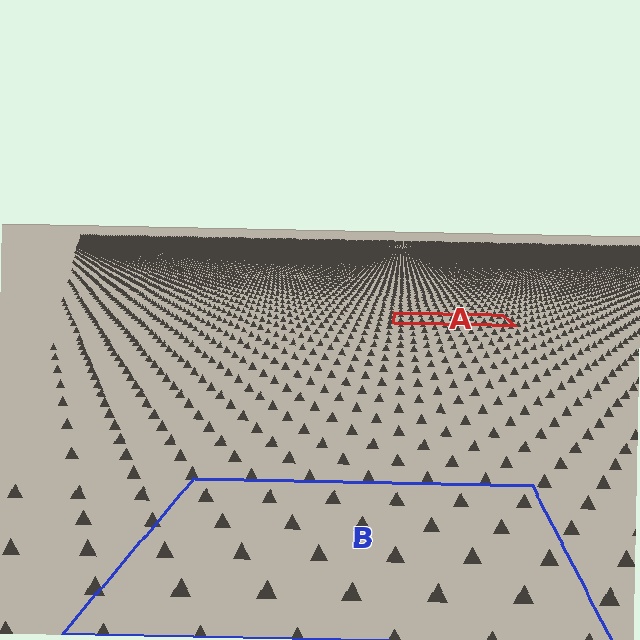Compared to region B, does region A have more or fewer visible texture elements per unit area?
Region A has more texture elements per unit area — they are packed more densely because it is farther away.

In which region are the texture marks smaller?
The texture marks are smaller in region A, because it is farther away.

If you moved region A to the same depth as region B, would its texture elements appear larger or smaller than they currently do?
They would appear larger. At a closer depth, the same texture elements are projected at a bigger on-screen size.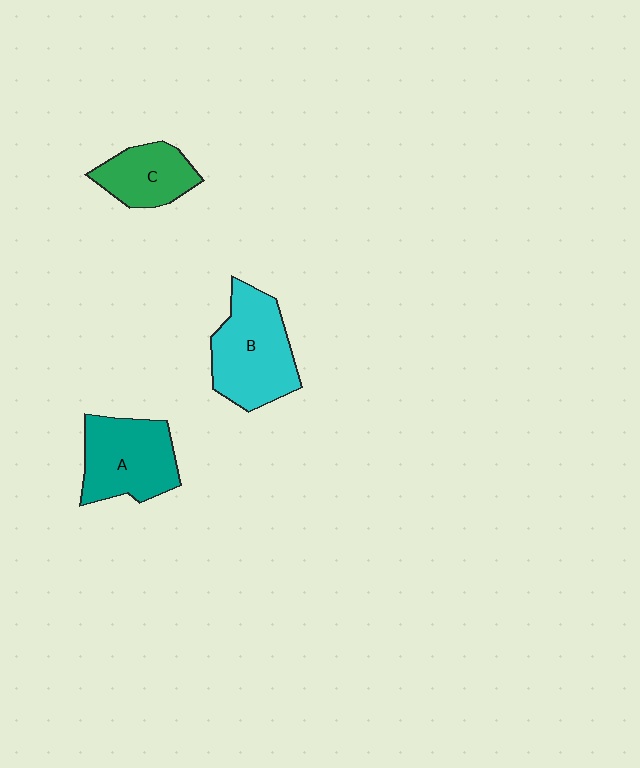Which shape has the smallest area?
Shape C (green).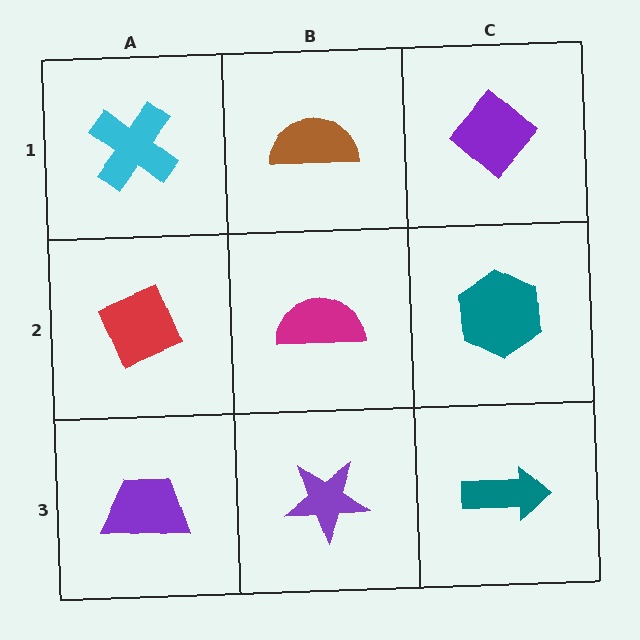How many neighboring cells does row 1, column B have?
3.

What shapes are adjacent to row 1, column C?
A teal hexagon (row 2, column C), a brown semicircle (row 1, column B).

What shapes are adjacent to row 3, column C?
A teal hexagon (row 2, column C), a purple star (row 3, column B).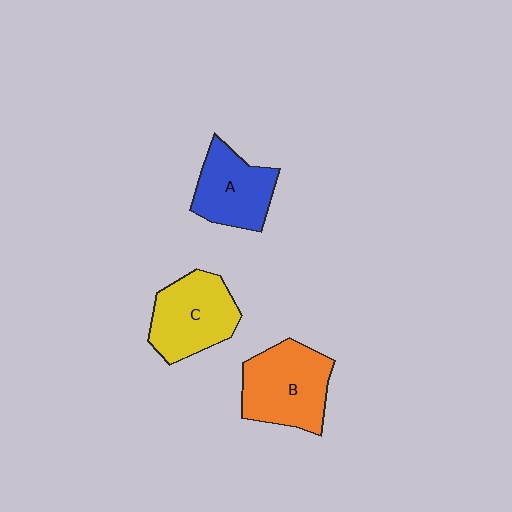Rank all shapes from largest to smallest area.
From largest to smallest: B (orange), C (yellow), A (blue).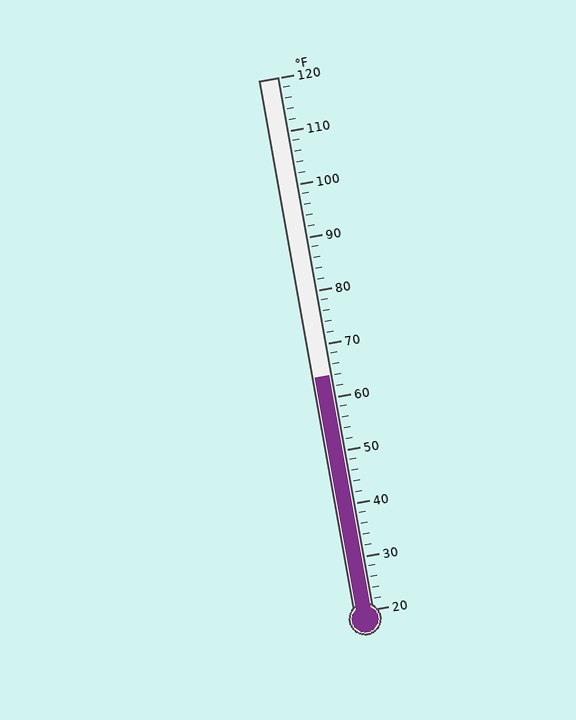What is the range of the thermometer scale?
The thermometer scale ranges from 20°F to 120°F.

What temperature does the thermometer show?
The thermometer shows approximately 64°F.